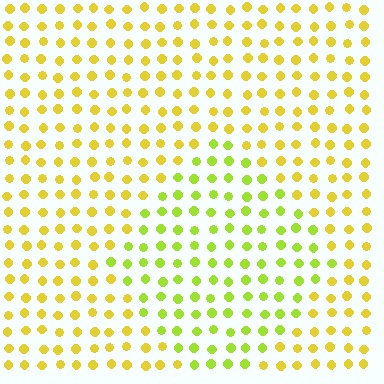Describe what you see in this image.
The image is filled with small yellow elements in a uniform arrangement. A diamond-shaped region is visible where the elements are tinted to a slightly different hue, forming a subtle color boundary.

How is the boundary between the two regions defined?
The boundary is defined purely by a slight shift in hue (about 30 degrees). Spacing, size, and orientation are identical on both sides.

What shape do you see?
I see a diamond.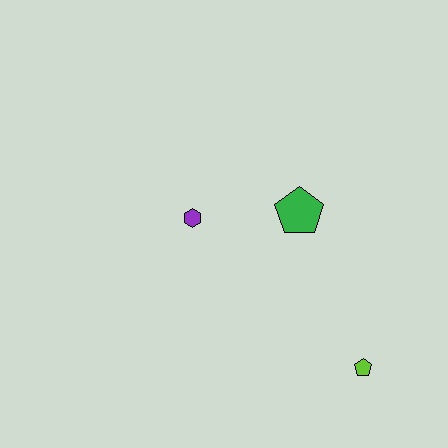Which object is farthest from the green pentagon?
The lime pentagon is farthest from the green pentagon.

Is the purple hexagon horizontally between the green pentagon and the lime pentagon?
No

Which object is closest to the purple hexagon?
The green pentagon is closest to the purple hexagon.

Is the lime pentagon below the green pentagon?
Yes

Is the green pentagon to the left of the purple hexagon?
No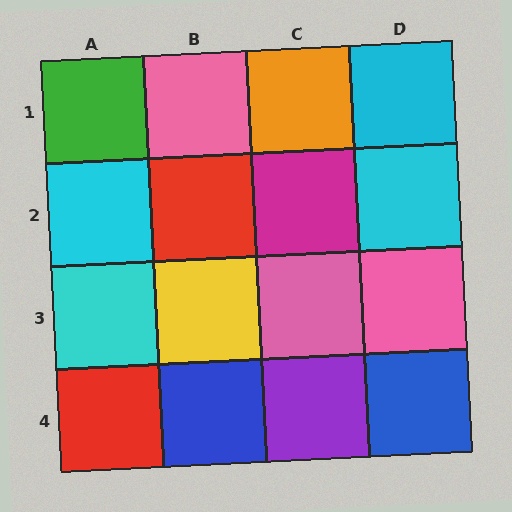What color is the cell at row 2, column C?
Magenta.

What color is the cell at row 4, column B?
Blue.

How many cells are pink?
3 cells are pink.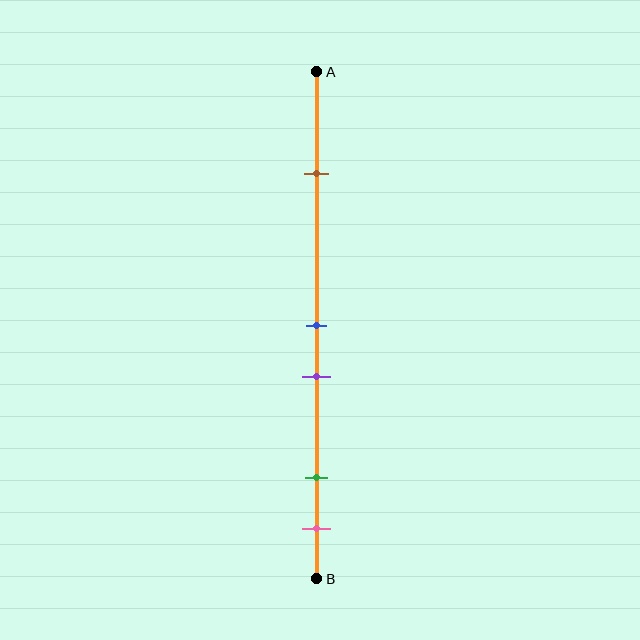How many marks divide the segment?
There are 5 marks dividing the segment.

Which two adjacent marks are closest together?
The blue and purple marks are the closest adjacent pair.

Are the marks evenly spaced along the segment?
No, the marks are not evenly spaced.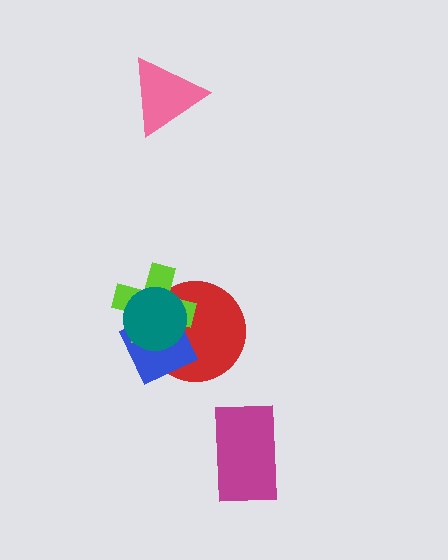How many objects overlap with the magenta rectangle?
0 objects overlap with the magenta rectangle.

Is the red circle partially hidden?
Yes, it is partially covered by another shape.